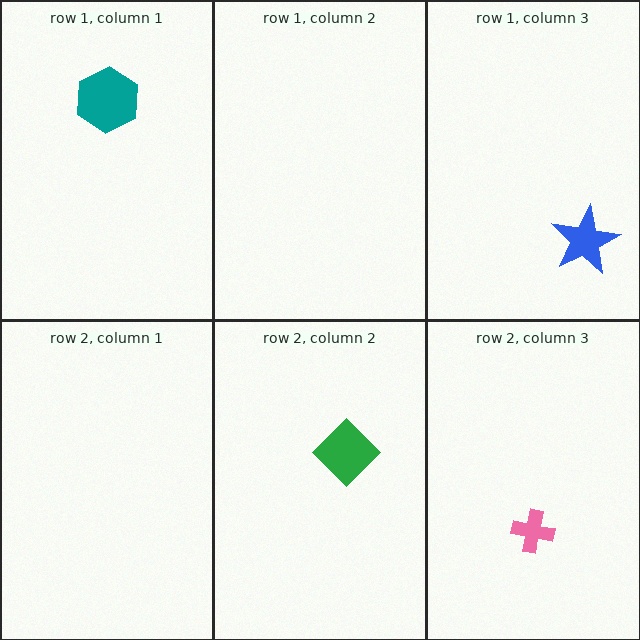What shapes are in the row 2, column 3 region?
The pink cross.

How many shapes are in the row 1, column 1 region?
1.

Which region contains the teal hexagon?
The row 1, column 1 region.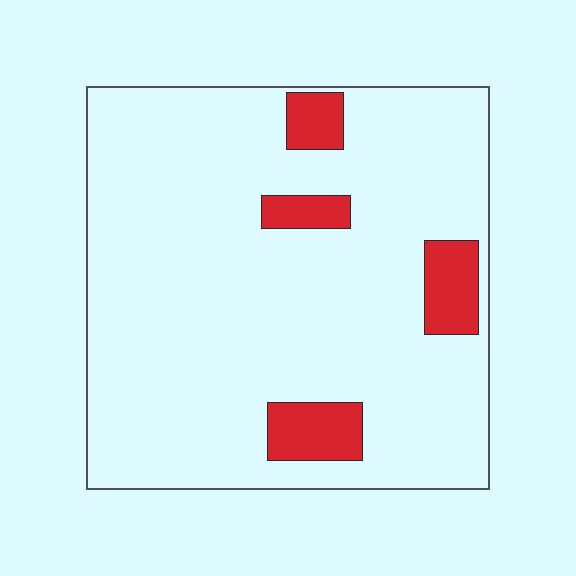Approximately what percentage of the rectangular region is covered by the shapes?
Approximately 10%.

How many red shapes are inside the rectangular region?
4.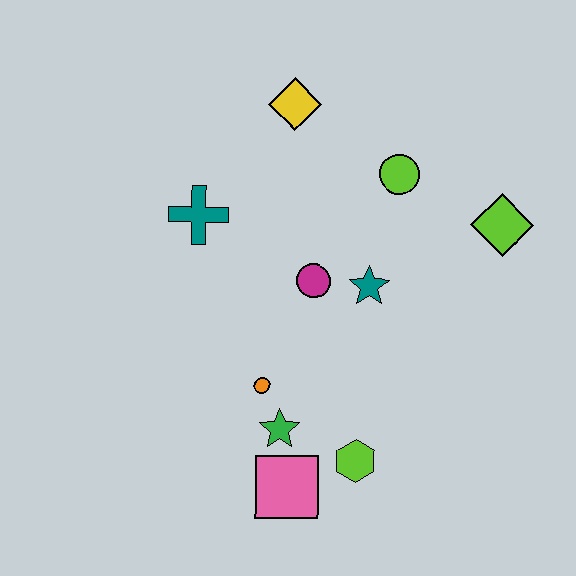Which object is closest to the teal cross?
The magenta circle is closest to the teal cross.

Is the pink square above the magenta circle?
No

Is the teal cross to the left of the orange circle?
Yes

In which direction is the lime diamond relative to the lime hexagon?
The lime diamond is above the lime hexagon.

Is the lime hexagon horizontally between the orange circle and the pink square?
No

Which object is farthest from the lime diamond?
The pink square is farthest from the lime diamond.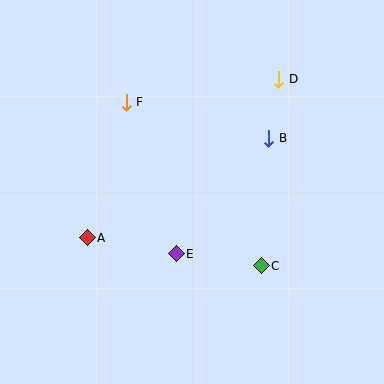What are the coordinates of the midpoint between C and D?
The midpoint between C and D is at (270, 172).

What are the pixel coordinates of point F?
Point F is at (126, 102).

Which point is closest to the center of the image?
Point E at (176, 254) is closest to the center.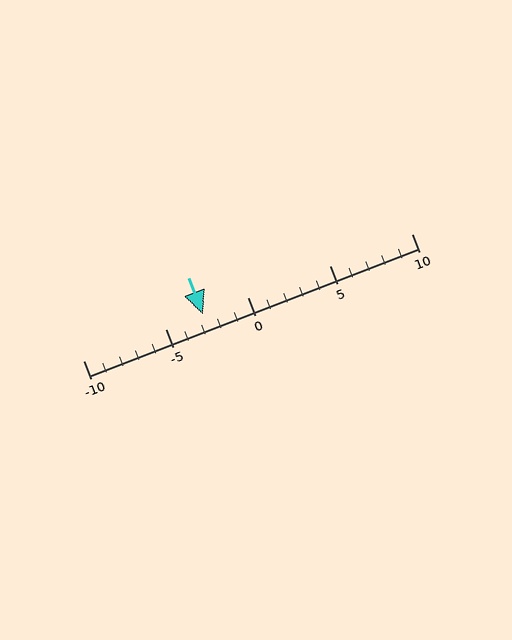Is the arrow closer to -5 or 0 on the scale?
The arrow is closer to -5.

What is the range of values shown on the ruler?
The ruler shows values from -10 to 10.